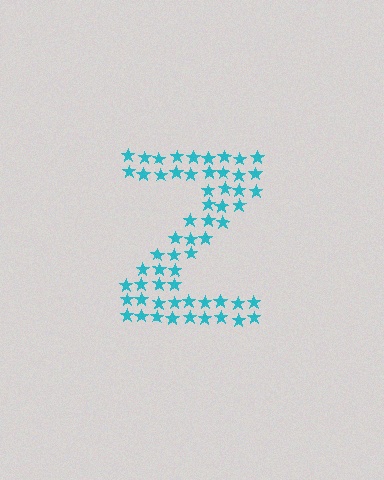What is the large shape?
The large shape is the letter Z.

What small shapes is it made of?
It is made of small stars.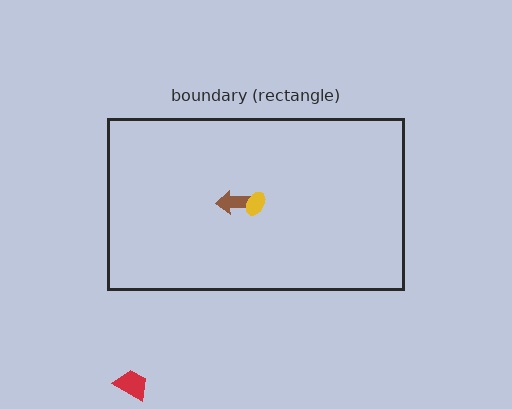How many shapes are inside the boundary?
2 inside, 1 outside.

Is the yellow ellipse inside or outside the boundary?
Inside.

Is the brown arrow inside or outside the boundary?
Inside.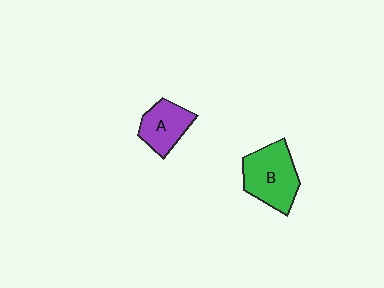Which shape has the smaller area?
Shape A (purple).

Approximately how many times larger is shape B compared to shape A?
Approximately 1.4 times.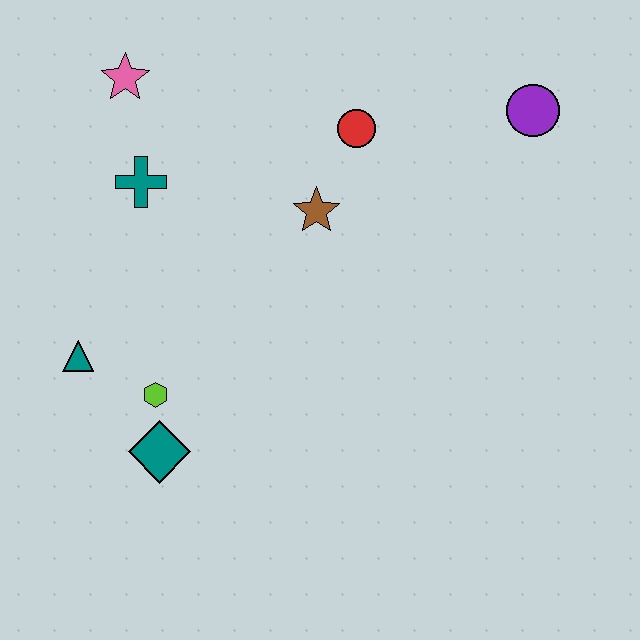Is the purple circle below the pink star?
Yes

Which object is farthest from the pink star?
The purple circle is farthest from the pink star.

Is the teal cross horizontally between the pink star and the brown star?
Yes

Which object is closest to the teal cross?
The pink star is closest to the teal cross.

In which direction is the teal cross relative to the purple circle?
The teal cross is to the left of the purple circle.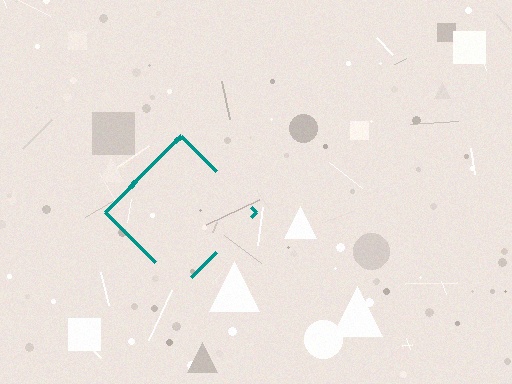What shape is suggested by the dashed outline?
The dashed outline suggests a diamond.